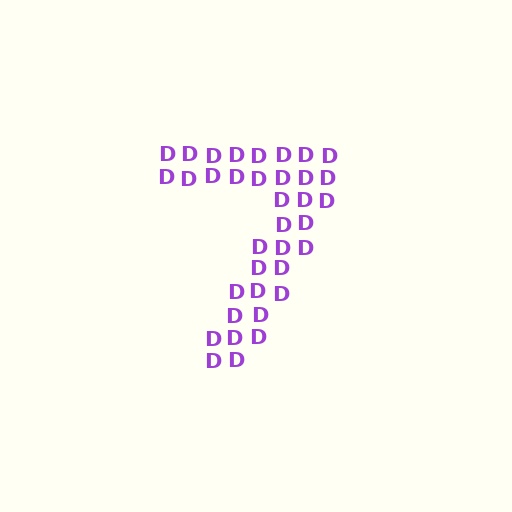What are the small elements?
The small elements are letter D's.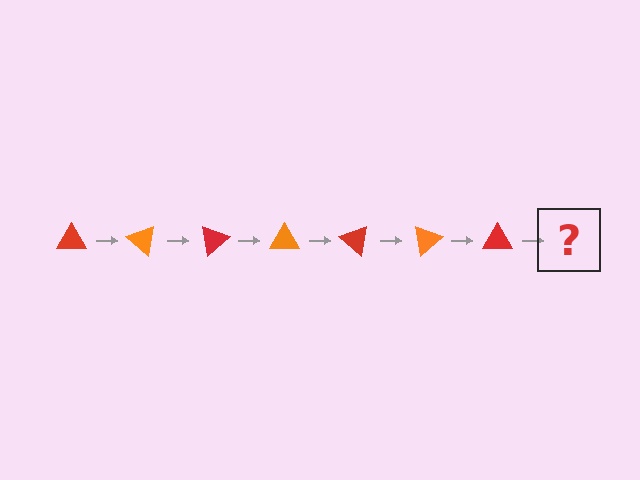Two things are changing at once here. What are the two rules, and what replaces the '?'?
The two rules are that it rotates 40 degrees each step and the color cycles through red and orange. The '?' should be an orange triangle, rotated 280 degrees from the start.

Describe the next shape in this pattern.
It should be an orange triangle, rotated 280 degrees from the start.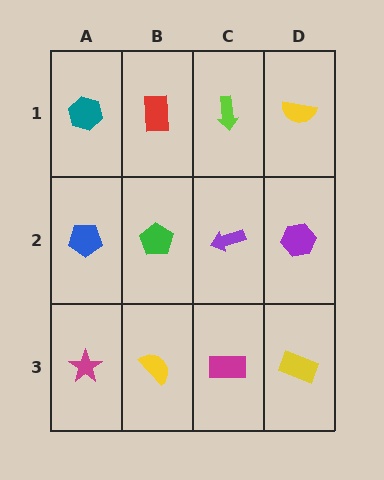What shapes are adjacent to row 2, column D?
A yellow semicircle (row 1, column D), a yellow rectangle (row 3, column D), a purple arrow (row 2, column C).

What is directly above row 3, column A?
A blue pentagon.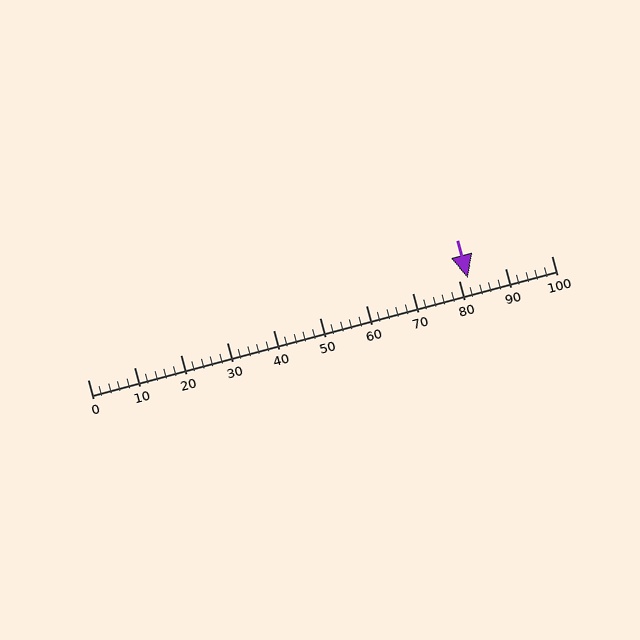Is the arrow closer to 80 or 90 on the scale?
The arrow is closer to 80.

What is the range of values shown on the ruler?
The ruler shows values from 0 to 100.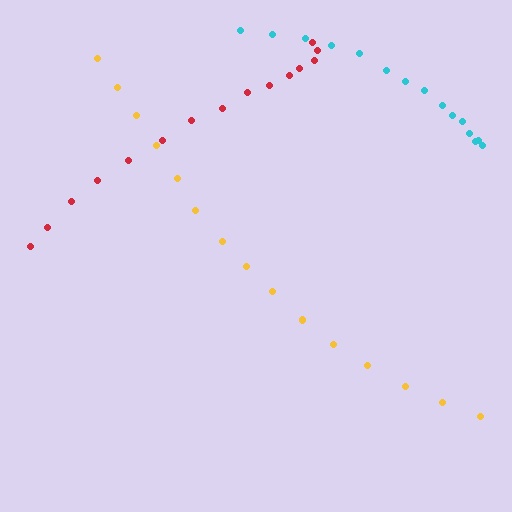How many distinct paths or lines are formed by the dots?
There are 3 distinct paths.